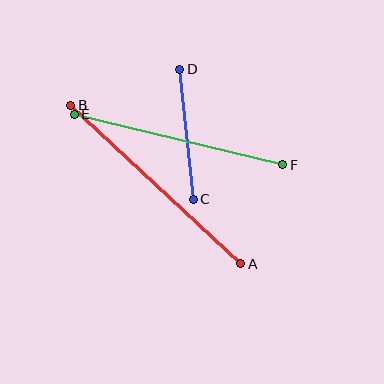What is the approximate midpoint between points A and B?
The midpoint is at approximately (156, 185) pixels.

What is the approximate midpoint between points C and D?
The midpoint is at approximately (186, 134) pixels.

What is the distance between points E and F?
The distance is approximately 215 pixels.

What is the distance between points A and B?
The distance is approximately 232 pixels.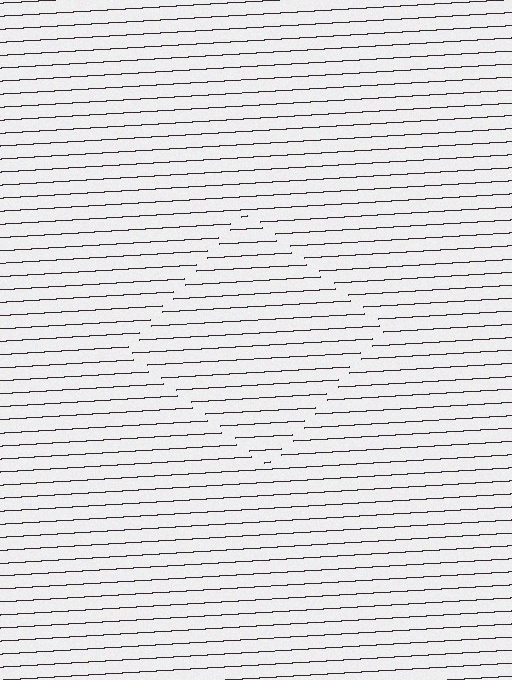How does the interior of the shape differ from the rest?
The interior of the shape contains the same grating, shifted by half a period — the contour is defined by the phase discontinuity where line-ends from the inner and outer gratings abut.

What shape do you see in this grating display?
An illusory square. The interior of the shape contains the same grating, shifted by half a period — the contour is defined by the phase discontinuity where line-ends from the inner and outer gratings abut.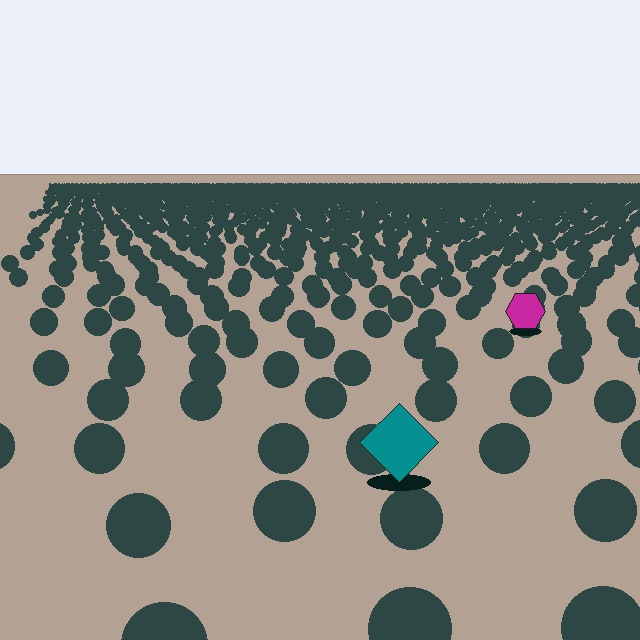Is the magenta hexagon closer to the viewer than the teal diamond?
No. The teal diamond is closer — you can tell from the texture gradient: the ground texture is coarser near it.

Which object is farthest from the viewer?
The magenta hexagon is farthest from the viewer. It appears smaller and the ground texture around it is denser.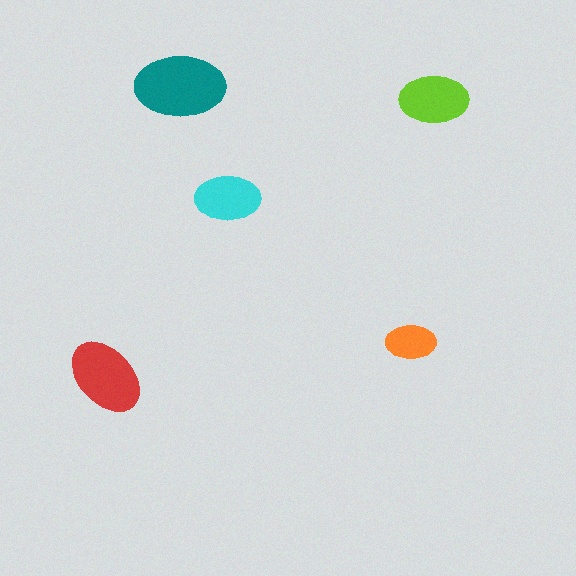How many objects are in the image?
There are 5 objects in the image.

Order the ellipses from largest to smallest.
the teal one, the red one, the lime one, the cyan one, the orange one.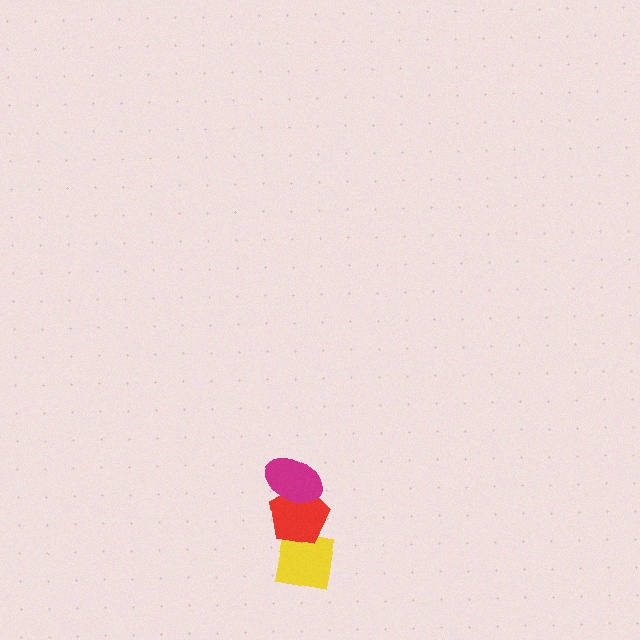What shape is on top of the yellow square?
The red pentagon is on top of the yellow square.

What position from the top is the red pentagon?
The red pentagon is 2nd from the top.